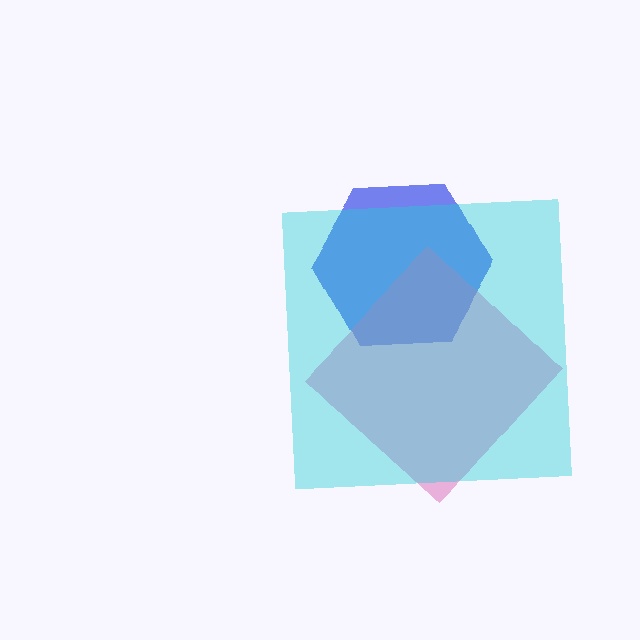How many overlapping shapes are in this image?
There are 3 overlapping shapes in the image.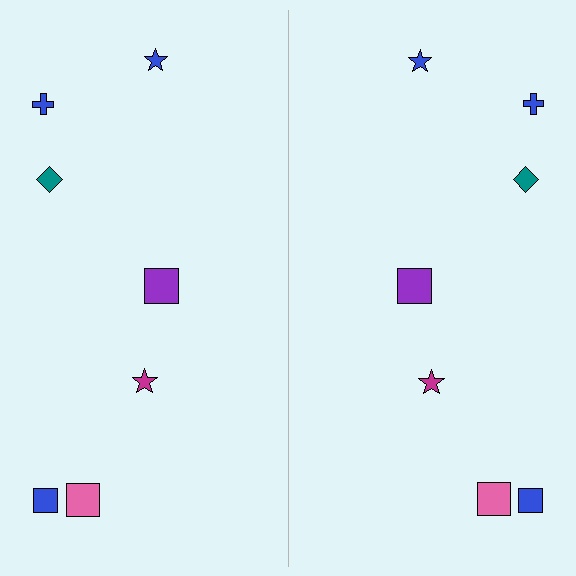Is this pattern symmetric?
Yes, this pattern has bilateral (reflection) symmetry.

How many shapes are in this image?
There are 14 shapes in this image.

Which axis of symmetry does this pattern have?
The pattern has a vertical axis of symmetry running through the center of the image.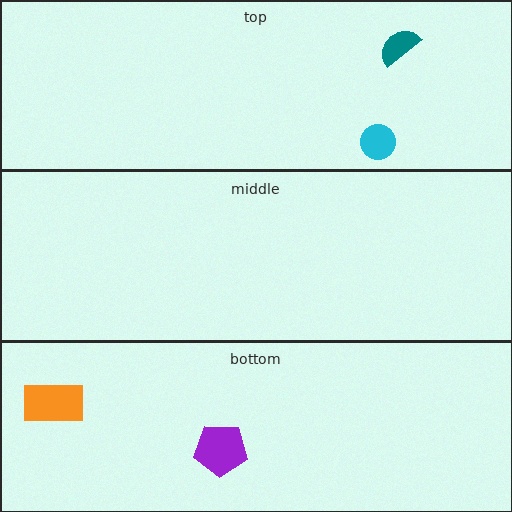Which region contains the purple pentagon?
The bottom region.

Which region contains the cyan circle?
The top region.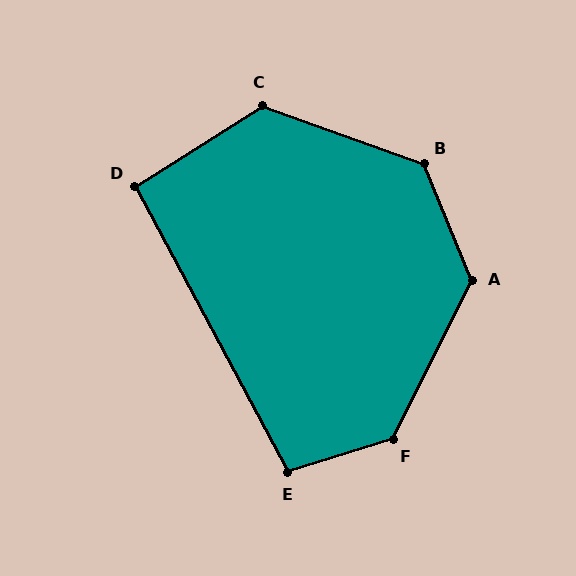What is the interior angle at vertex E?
Approximately 101 degrees (obtuse).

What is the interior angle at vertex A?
Approximately 131 degrees (obtuse).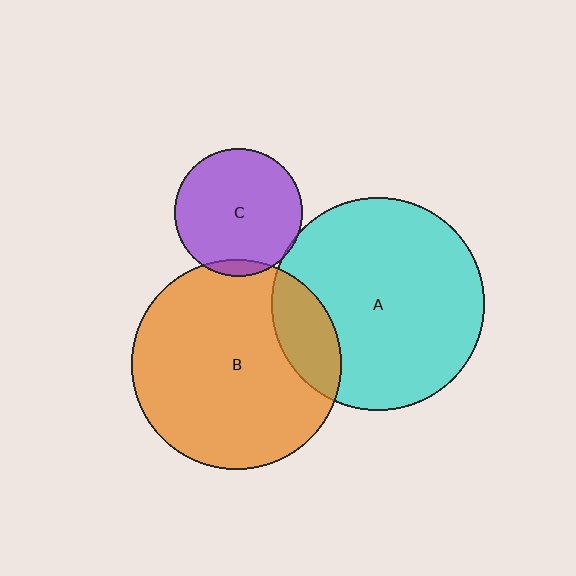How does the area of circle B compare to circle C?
Approximately 2.7 times.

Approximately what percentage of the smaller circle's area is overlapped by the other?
Approximately 15%.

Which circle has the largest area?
Circle A (cyan).